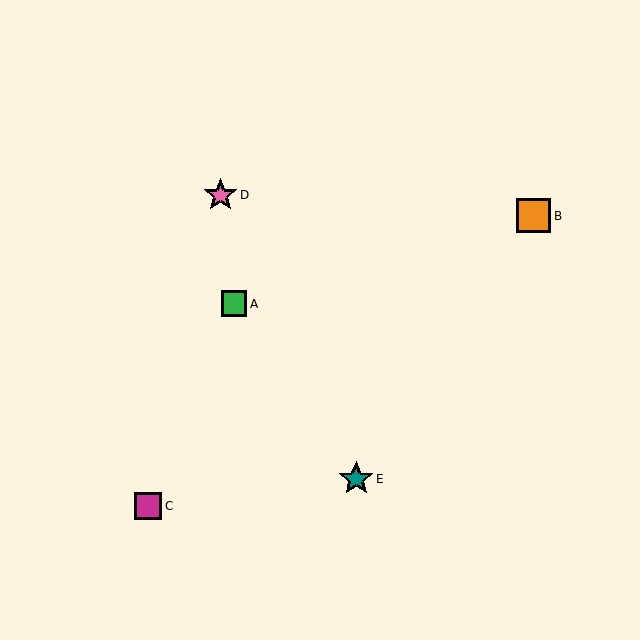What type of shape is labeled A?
Shape A is a green square.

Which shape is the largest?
The teal star (labeled E) is the largest.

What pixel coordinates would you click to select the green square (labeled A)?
Click at (234, 304) to select the green square A.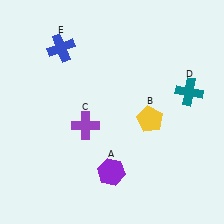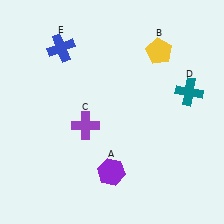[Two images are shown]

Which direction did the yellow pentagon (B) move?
The yellow pentagon (B) moved up.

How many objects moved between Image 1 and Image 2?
1 object moved between the two images.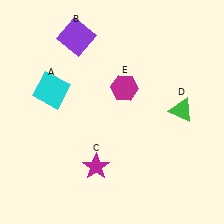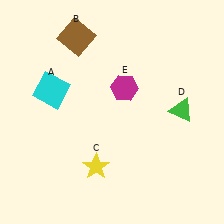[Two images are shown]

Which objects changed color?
B changed from purple to brown. C changed from magenta to yellow.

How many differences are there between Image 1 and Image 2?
There are 2 differences between the two images.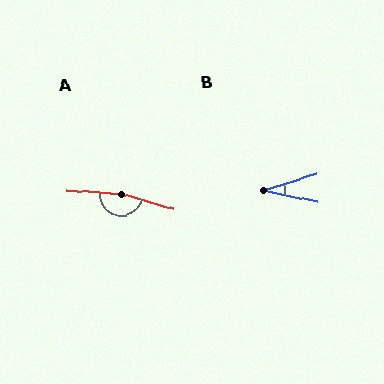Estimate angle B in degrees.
Approximately 30 degrees.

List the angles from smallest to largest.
B (30°), A (167°).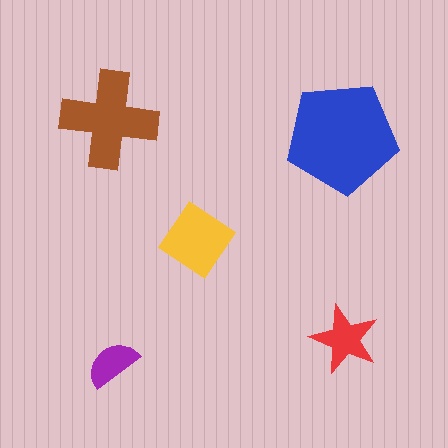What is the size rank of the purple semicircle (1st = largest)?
5th.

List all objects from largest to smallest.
The blue pentagon, the brown cross, the yellow diamond, the red star, the purple semicircle.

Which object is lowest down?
The purple semicircle is bottommost.